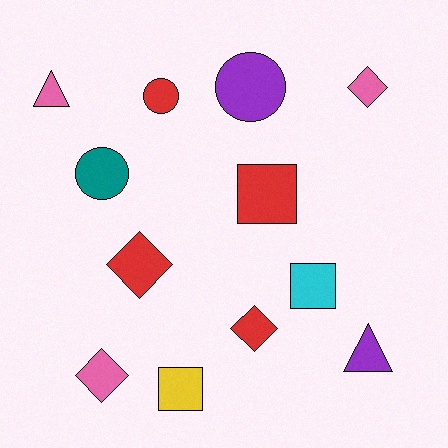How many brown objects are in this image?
There are no brown objects.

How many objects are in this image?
There are 12 objects.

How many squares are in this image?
There are 3 squares.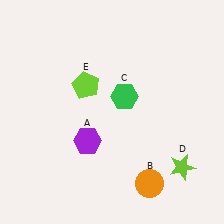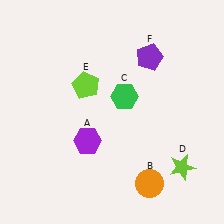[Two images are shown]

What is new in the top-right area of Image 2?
A purple pentagon (F) was added in the top-right area of Image 2.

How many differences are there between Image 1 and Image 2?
There is 1 difference between the two images.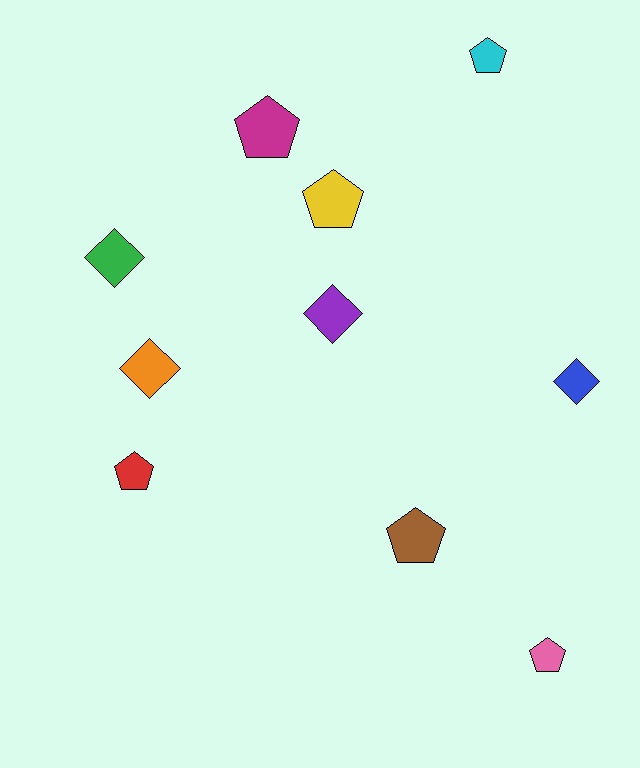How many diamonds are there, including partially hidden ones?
There are 4 diamonds.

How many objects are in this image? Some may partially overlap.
There are 10 objects.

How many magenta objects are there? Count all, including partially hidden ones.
There is 1 magenta object.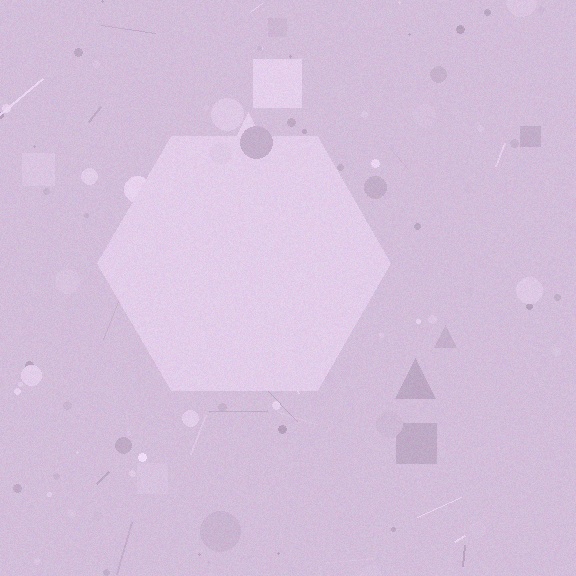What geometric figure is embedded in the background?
A hexagon is embedded in the background.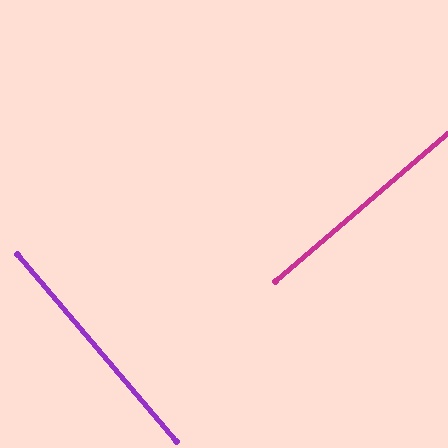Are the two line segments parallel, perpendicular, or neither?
Perpendicular — they meet at approximately 90°.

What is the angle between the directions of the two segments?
Approximately 90 degrees.